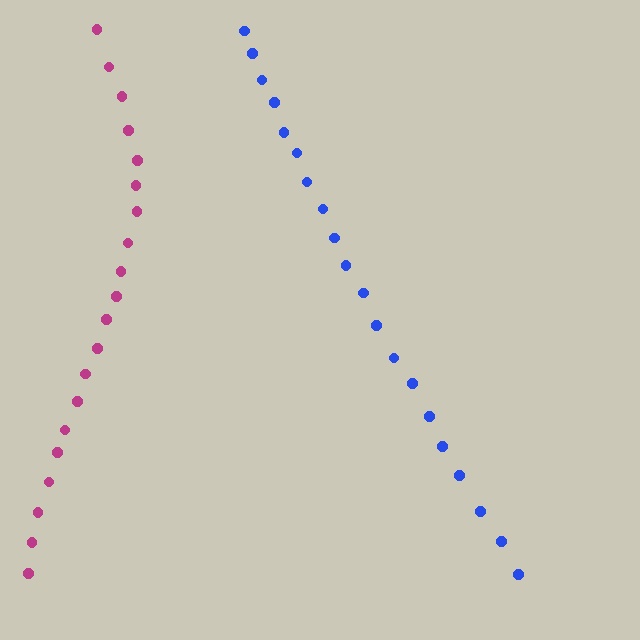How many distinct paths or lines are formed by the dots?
There are 2 distinct paths.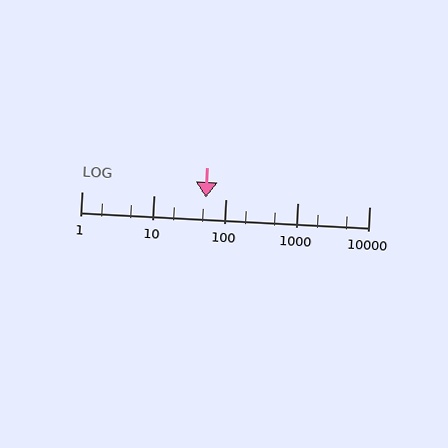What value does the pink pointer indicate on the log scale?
The pointer indicates approximately 54.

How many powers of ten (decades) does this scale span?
The scale spans 4 decades, from 1 to 10000.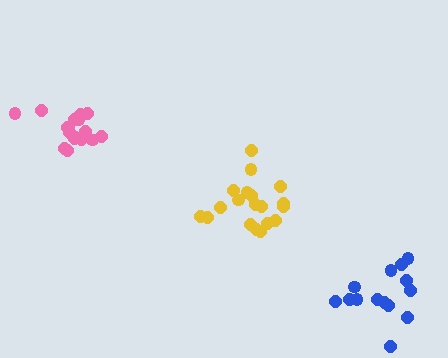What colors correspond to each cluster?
The clusters are colored: blue, pink, yellow.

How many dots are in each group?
Group 1: 14 dots, Group 2: 17 dots, Group 3: 19 dots (50 total).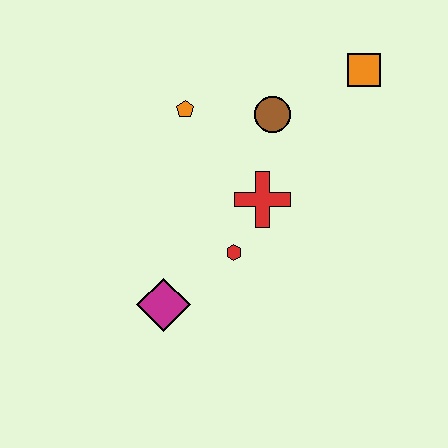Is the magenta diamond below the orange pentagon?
Yes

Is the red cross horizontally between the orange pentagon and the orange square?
Yes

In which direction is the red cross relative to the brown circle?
The red cross is below the brown circle.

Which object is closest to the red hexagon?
The red cross is closest to the red hexagon.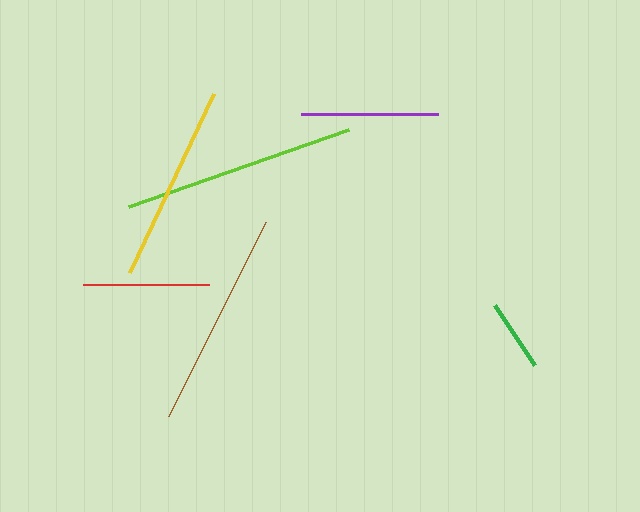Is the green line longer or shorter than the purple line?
The purple line is longer than the green line.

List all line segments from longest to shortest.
From longest to shortest: lime, brown, yellow, purple, red, green.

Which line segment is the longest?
The lime line is the longest at approximately 233 pixels.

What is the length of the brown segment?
The brown segment is approximately 217 pixels long.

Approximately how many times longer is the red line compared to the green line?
The red line is approximately 1.8 times the length of the green line.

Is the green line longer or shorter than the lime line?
The lime line is longer than the green line.